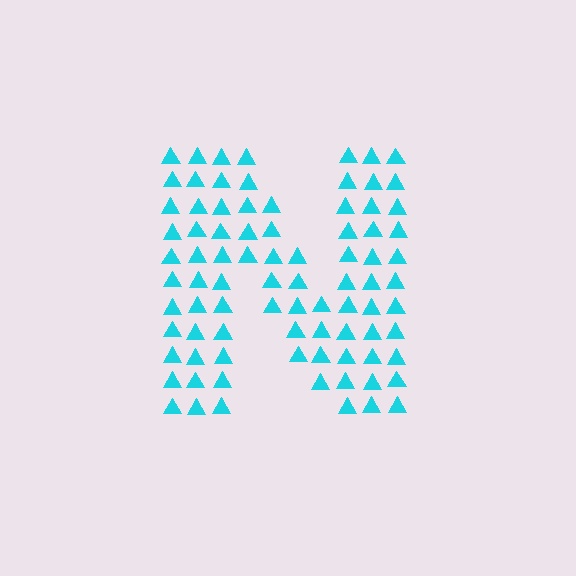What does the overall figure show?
The overall figure shows the letter N.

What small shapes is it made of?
It is made of small triangles.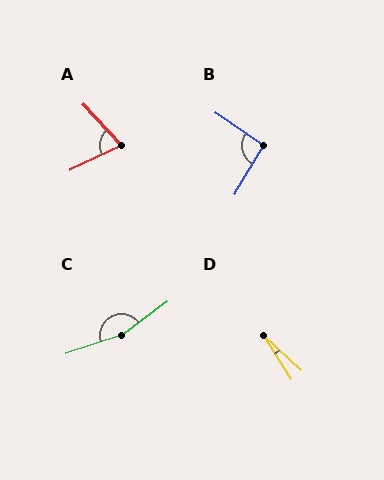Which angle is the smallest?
D, at approximately 15 degrees.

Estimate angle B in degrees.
Approximately 93 degrees.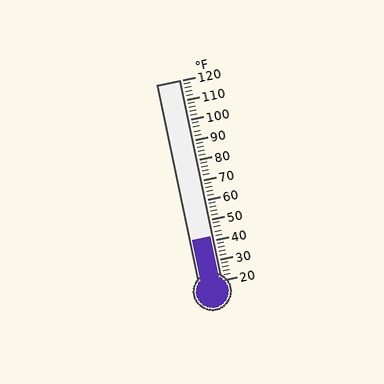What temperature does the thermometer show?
The thermometer shows approximately 42°F.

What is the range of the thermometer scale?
The thermometer scale ranges from 20°F to 120°F.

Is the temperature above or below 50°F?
The temperature is below 50°F.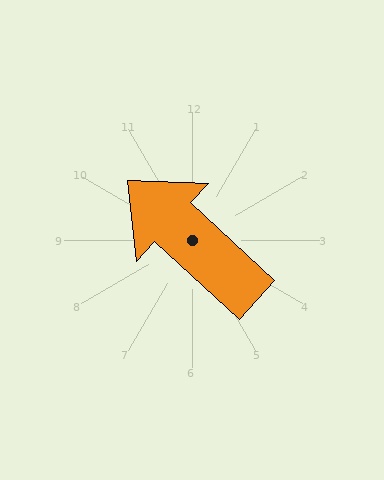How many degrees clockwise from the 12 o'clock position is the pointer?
Approximately 313 degrees.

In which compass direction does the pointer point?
Northwest.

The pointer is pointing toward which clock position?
Roughly 10 o'clock.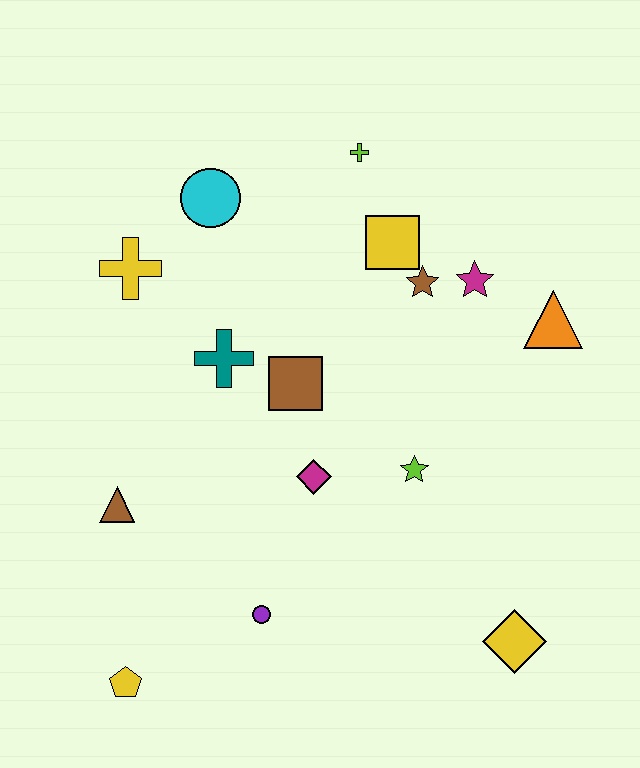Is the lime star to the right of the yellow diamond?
No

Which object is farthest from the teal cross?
The yellow diamond is farthest from the teal cross.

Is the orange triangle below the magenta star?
Yes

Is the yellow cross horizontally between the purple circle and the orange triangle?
No